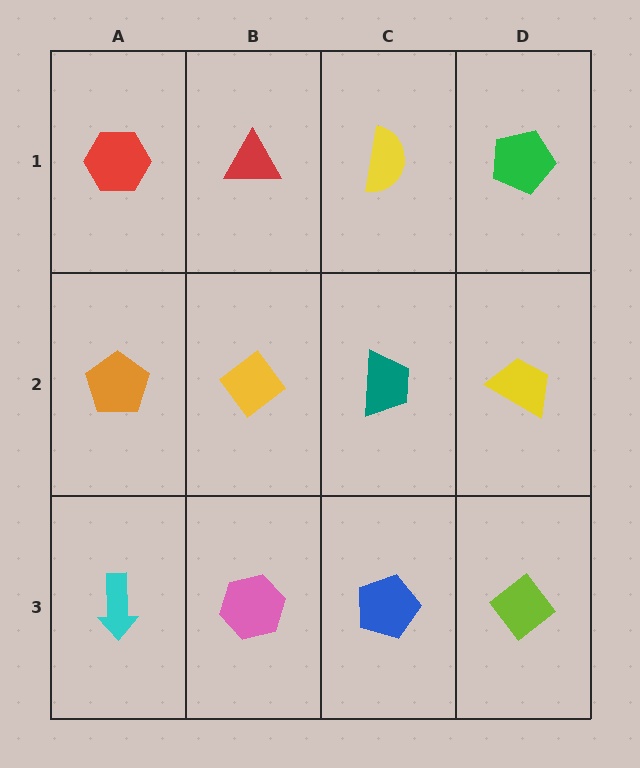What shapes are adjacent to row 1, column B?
A yellow diamond (row 2, column B), a red hexagon (row 1, column A), a yellow semicircle (row 1, column C).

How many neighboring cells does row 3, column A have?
2.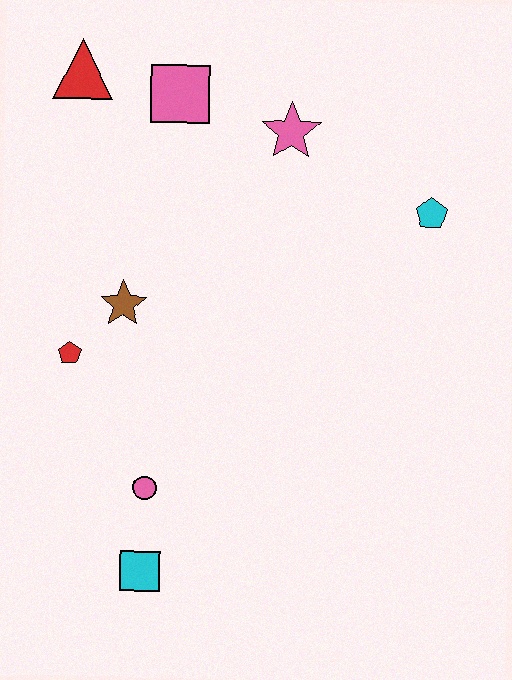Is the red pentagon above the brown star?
No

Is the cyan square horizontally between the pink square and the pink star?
No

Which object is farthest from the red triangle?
The cyan square is farthest from the red triangle.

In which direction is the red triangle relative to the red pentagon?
The red triangle is above the red pentagon.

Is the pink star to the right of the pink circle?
Yes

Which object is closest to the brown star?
The red pentagon is closest to the brown star.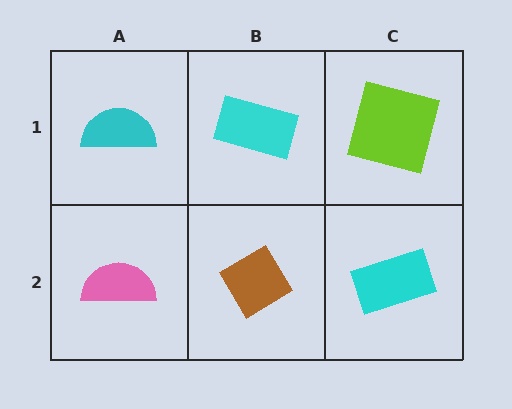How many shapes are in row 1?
3 shapes.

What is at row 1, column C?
A lime square.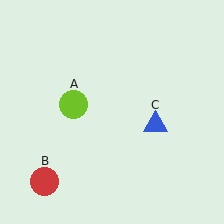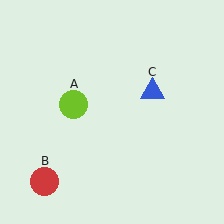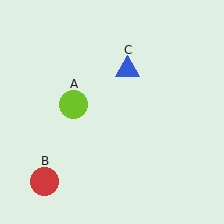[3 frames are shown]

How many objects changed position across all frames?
1 object changed position: blue triangle (object C).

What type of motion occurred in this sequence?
The blue triangle (object C) rotated counterclockwise around the center of the scene.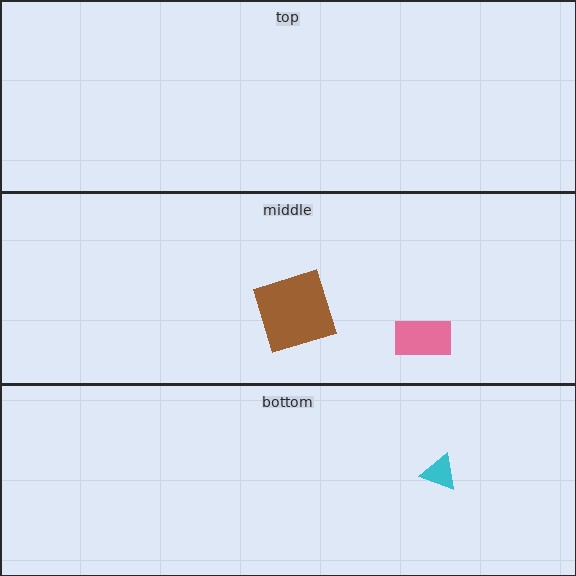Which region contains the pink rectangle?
The middle region.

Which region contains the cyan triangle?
The bottom region.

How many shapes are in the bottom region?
1.